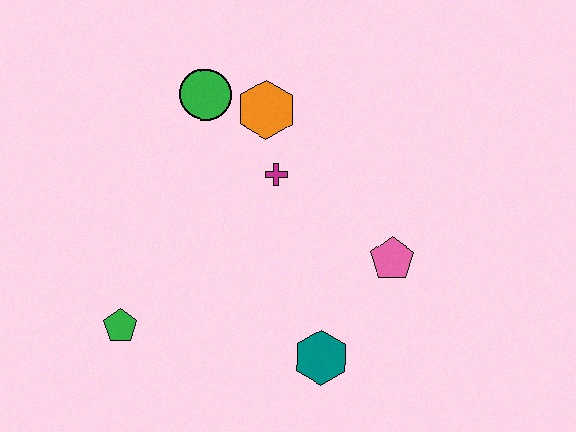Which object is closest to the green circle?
The orange hexagon is closest to the green circle.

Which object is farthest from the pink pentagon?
The green pentagon is farthest from the pink pentagon.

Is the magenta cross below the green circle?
Yes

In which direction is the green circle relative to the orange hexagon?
The green circle is to the left of the orange hexagon.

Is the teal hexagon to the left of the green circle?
No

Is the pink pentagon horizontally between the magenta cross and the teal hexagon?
No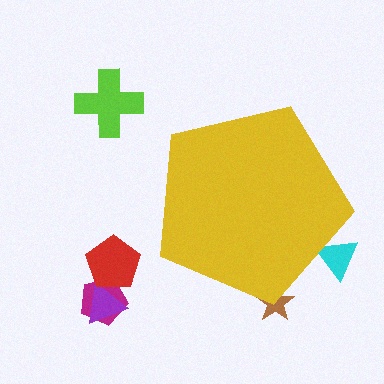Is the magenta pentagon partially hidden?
No, the magenta pentagon is fully visible.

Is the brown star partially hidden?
Yes, the brown star is partially hidden behind the yellow pentagon.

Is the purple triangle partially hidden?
No, the purple triangle is fully visible.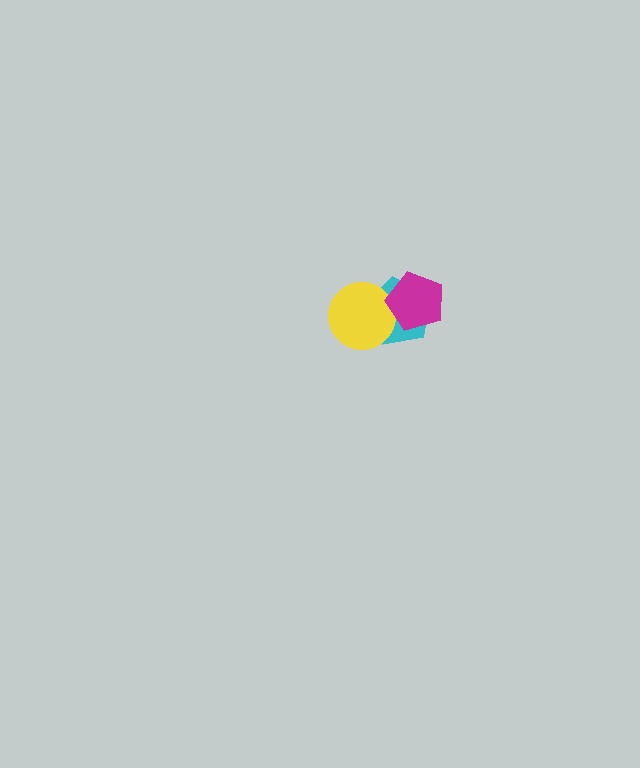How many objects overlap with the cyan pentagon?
2 objects overlap with the cyan pentagon.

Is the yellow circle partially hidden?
Yes, it is partially covered by another shape.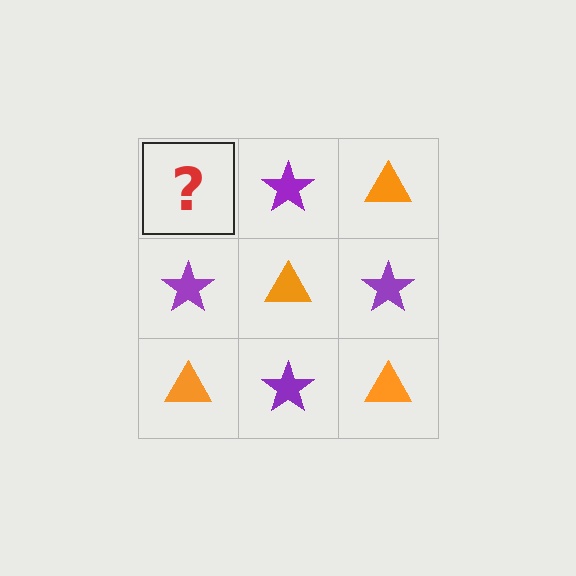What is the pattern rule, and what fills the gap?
The rule is that it alternates orange triangle and purple star in a checkerboard pattern. The gap should be filled with an orange triangle.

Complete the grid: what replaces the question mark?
The question mark should be replaced with an orange triangle.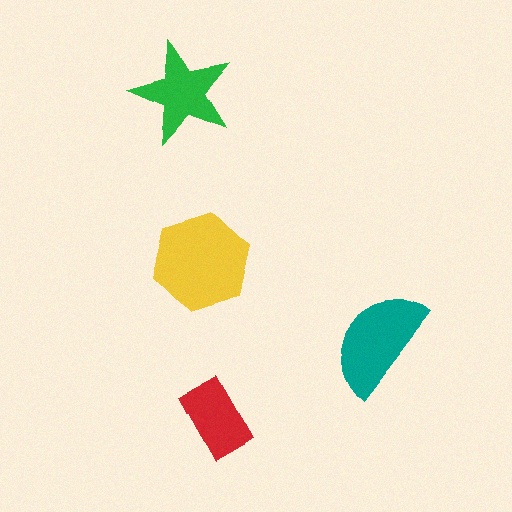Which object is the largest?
The yellow hexagon.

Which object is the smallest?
The red rectangle.